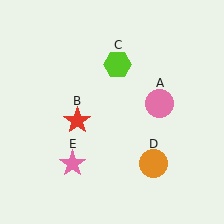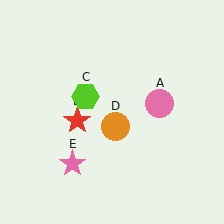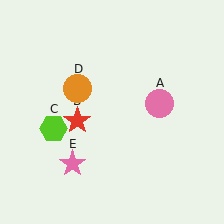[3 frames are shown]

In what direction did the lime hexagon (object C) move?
The lime hexagon (object C) moved down and to the left.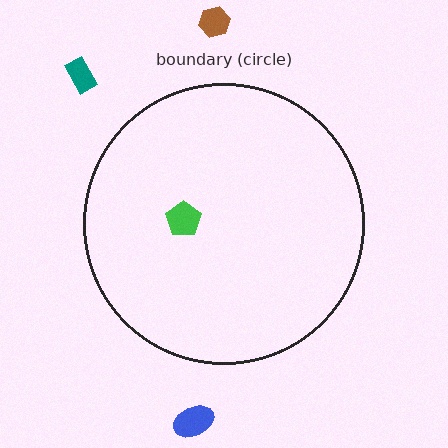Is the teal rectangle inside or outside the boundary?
Outside.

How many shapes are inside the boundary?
1 inside, 3 outside.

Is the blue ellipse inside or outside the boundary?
Outside.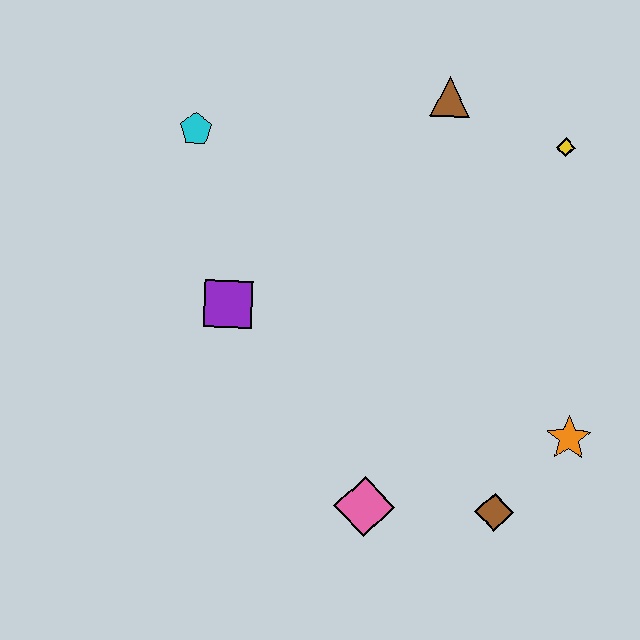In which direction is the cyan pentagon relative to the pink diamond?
The cyan pentagon is above the pink diamond.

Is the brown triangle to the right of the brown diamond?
No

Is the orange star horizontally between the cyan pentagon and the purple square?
No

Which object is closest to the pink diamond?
The brown diamond is closest to the pink diamond.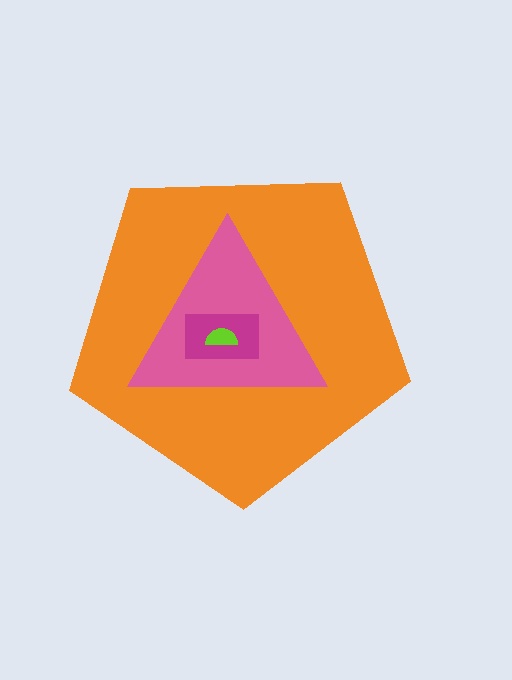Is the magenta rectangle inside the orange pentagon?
Yes.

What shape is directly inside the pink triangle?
The magenta rectangle.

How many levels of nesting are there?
4.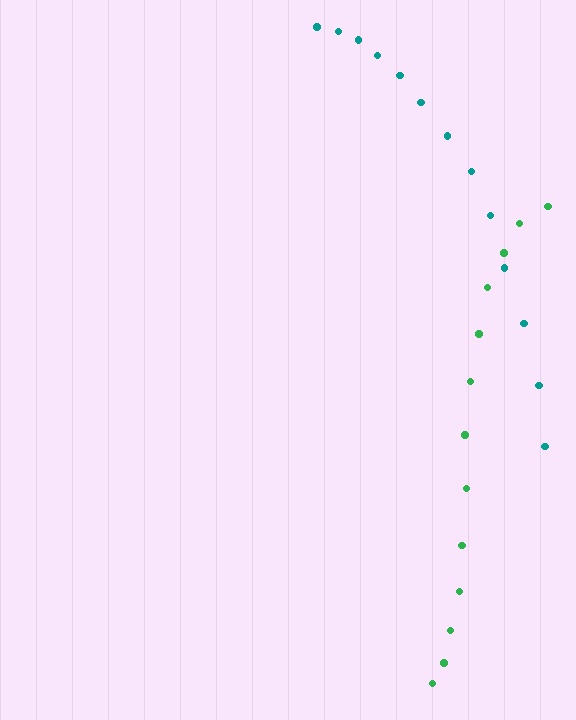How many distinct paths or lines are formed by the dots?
There are 2 distinct paths.